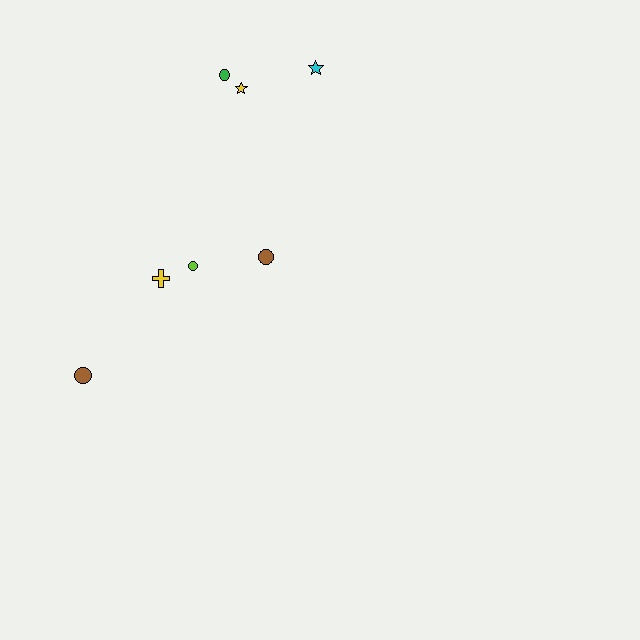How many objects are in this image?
There are 7 objects.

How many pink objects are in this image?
There are no pink objects.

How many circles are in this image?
There are 4 circles.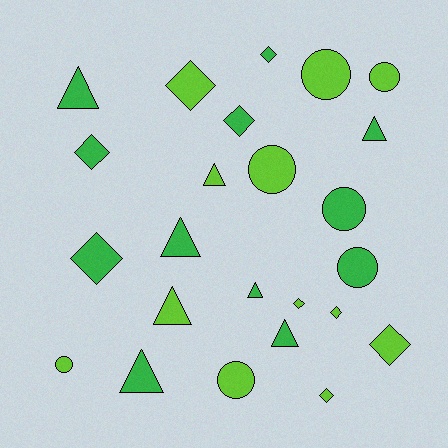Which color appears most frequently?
Green, with 12 objects.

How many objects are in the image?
There are 24 objects.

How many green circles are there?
There are 2 green circles.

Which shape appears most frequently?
Diamond, with 9 objects.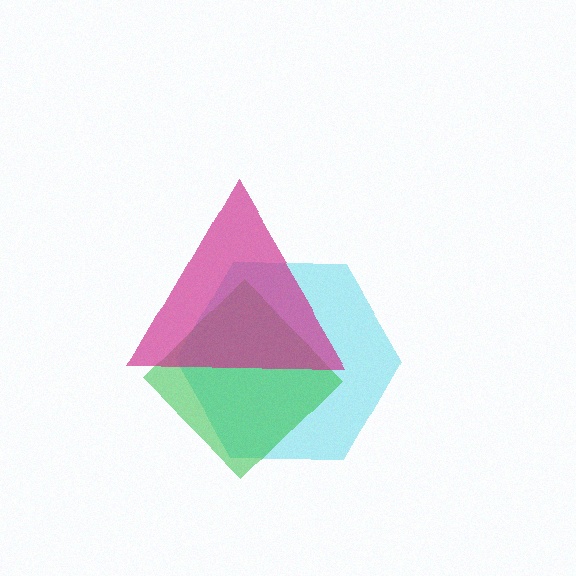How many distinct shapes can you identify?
There are 3 distinct shapes: a cyan hexagon, a green diamond, a magenta triangle.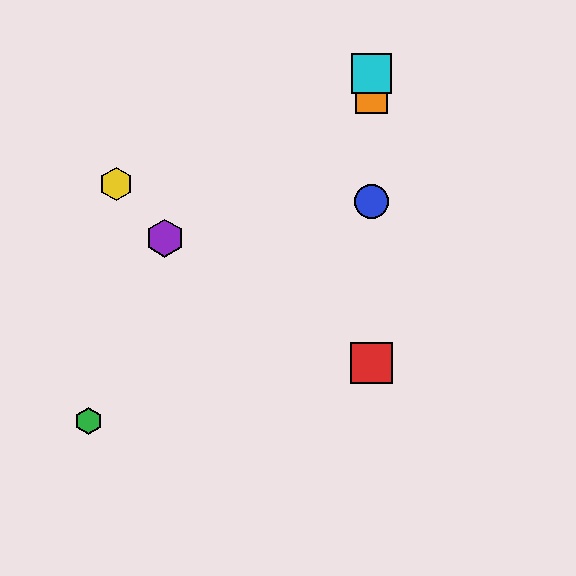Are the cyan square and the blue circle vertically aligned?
Yes, both are at x≈371.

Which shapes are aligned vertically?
The red square, the blue circle, the orange square, the cyan square are aligned vertically.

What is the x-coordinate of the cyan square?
The cyan square is at x≈371.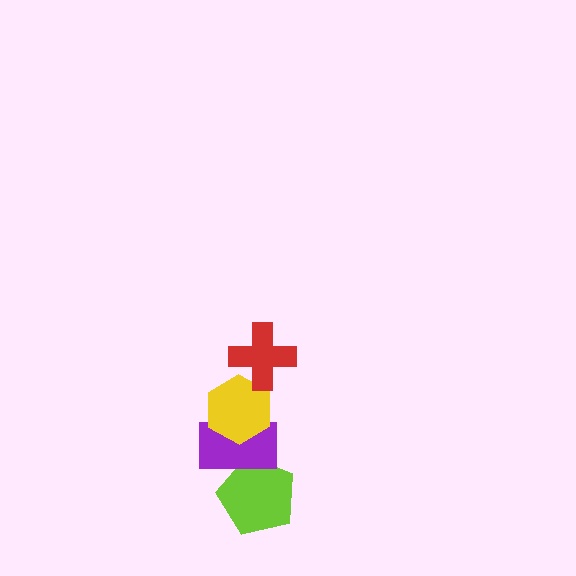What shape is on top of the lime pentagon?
The purple rectangle is on top of the lime pentagon.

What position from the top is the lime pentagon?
The lime pentagon is 4th from the top.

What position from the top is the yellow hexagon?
The yellow hexagon is 2nd from the top.